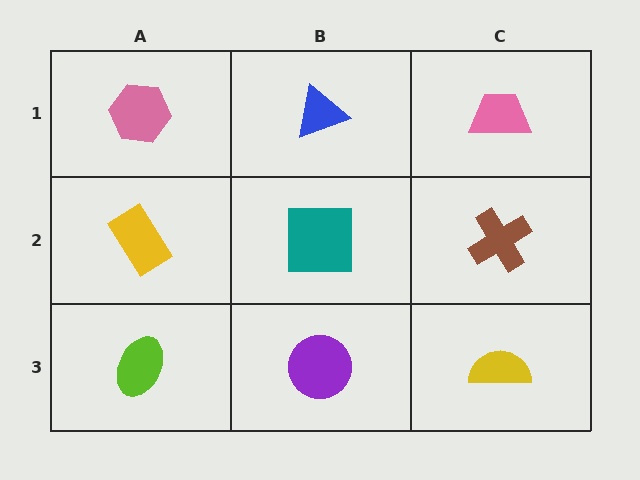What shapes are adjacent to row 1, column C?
A brown cross (row 2, column C), a blue triangle (row 1, column B).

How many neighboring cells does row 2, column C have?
3.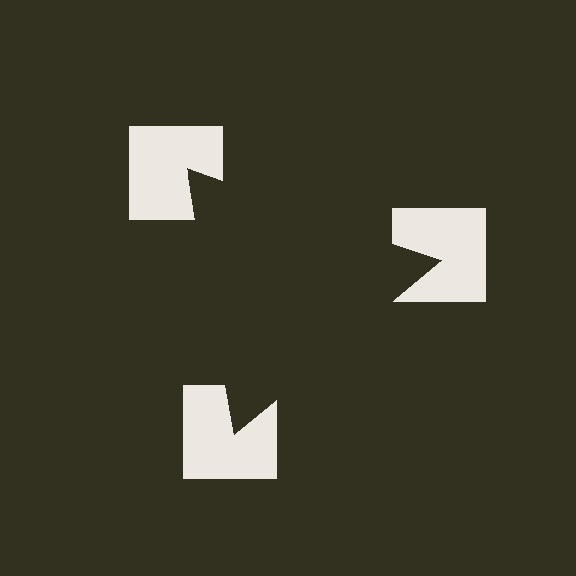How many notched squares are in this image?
There are 3 — one at each vertex of the illusory triangle.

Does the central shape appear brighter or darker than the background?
It typically appears slightly darker than the background, even though no actual brightness change is drawn.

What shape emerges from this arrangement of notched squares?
An illusory triangle — its edges are inferred from the aligned wedge cuts in the notched squares, not physically drawn.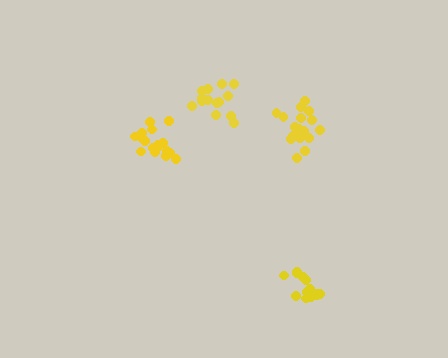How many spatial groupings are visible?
There are 4 spatial groupings.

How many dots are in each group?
Group 1: 14 dots, Group 2: 17 dots, Group 3: 14 dots, Group 4: 17 dots (62 total).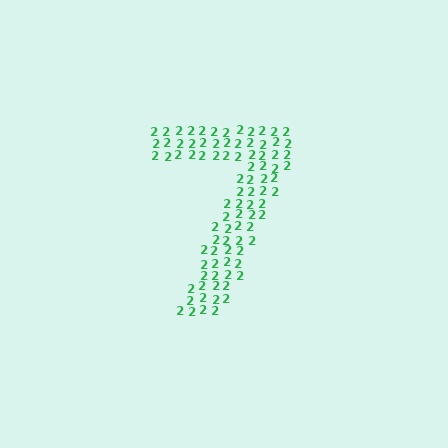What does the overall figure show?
The overall figure shows the digit 7.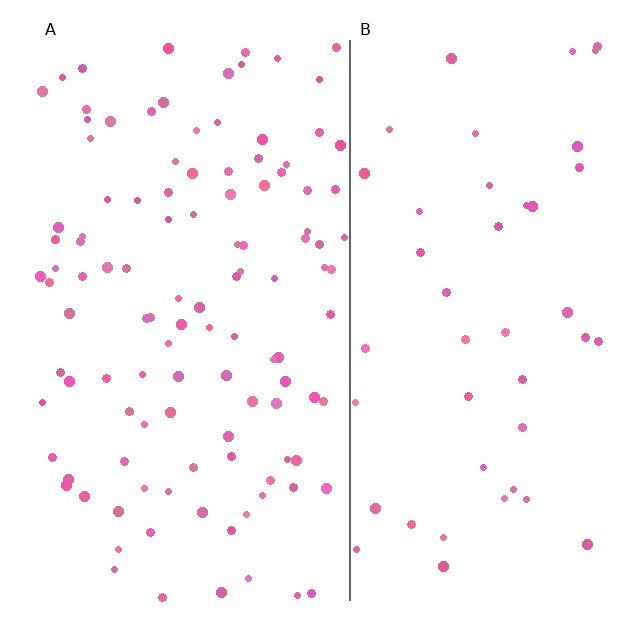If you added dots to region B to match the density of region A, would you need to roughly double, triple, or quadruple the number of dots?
Approximately triple.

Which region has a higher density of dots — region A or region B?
A (the left).